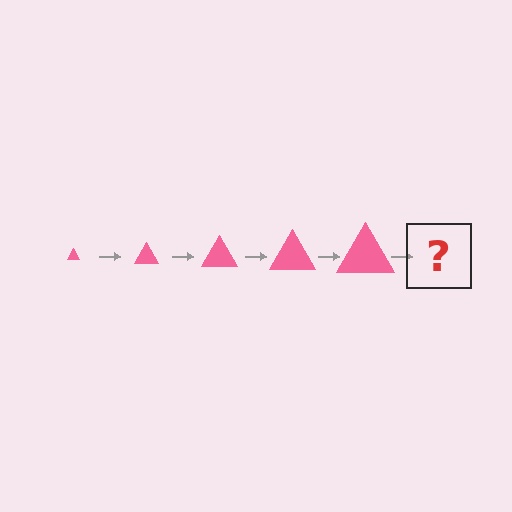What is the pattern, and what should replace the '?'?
The pattern is that the triangle gets progressively larger each step. The '?' should be a pink triangle, larger than the previous one.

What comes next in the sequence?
The next element should be a pink triangle, larger than the previous one.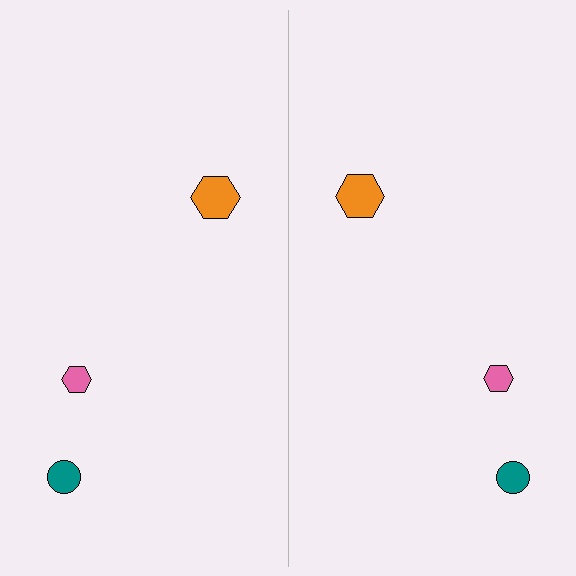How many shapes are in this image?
There are 6 shapes in this image.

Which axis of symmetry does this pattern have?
The pattern has a vertical axis of symmetry running through the center of the image.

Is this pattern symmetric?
Yes, this pattern has bilateral (reflection) symmetry.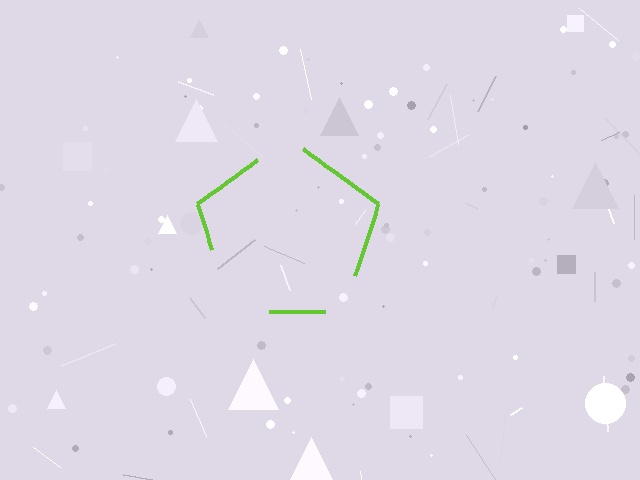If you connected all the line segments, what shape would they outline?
They would outline a pentagon.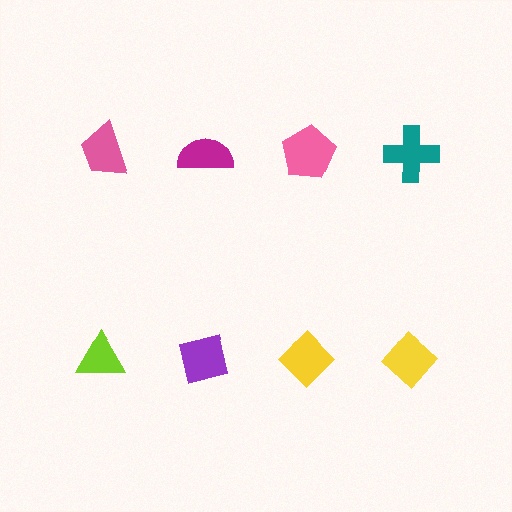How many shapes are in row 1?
4 shapes.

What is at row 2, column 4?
A yellow diamond.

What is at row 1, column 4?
A teal cross.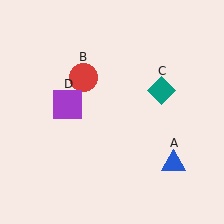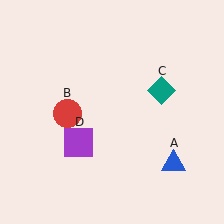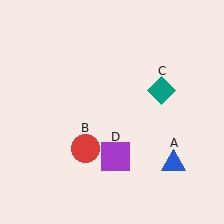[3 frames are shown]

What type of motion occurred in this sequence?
The red circle (object B), purple square (object D) rotated counterclockwise around the center of the scene.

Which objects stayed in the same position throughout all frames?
Blue triangle (object A) and teal diamond (object C) remained stationary.